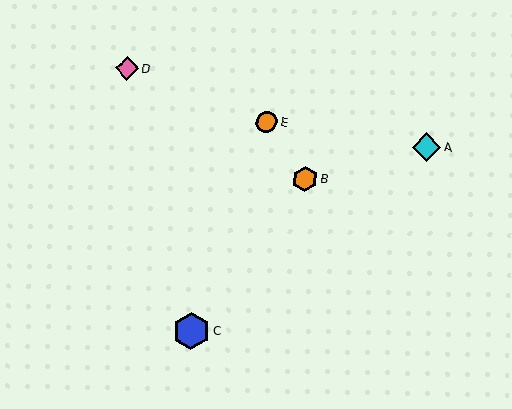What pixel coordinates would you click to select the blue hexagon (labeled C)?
Click at (191, 331) to select the blue hexagon C.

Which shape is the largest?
The blue hexagon (labeled C) is the largest.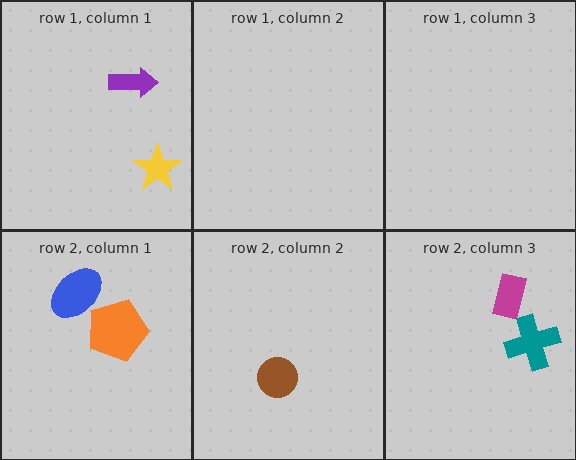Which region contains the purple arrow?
The row 1, column 1 region.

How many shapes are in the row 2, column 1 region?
2.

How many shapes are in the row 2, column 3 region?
2.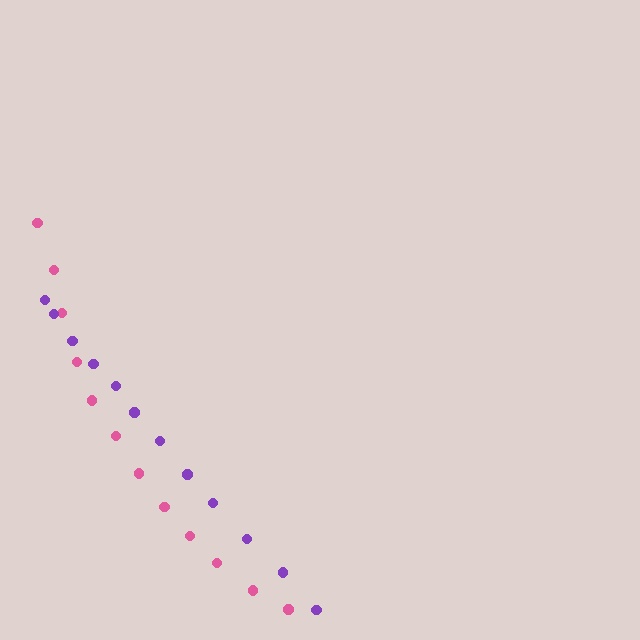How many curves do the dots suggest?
There are 2 distinct paths.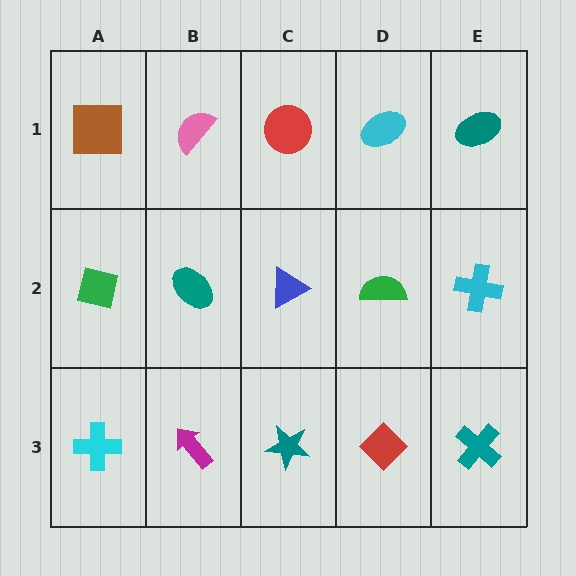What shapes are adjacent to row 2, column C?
A red circle (row 1, column C), a teal star (row 3, column C), a teal ellipse (row 2, column B), a green semicircle (row 2, column D).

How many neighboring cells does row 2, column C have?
4.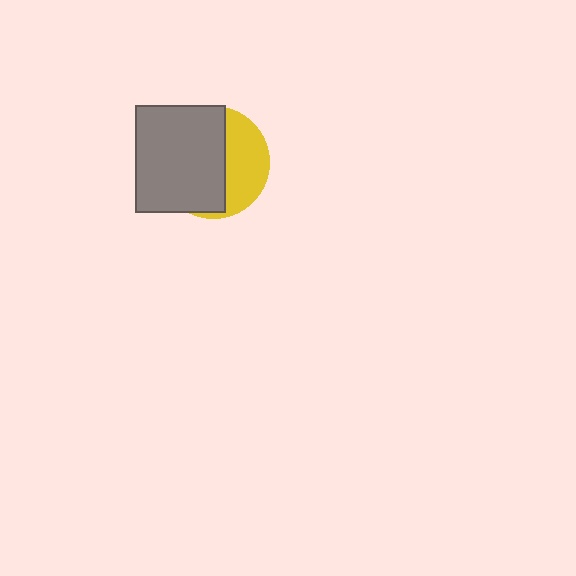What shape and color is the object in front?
The object in front is a gray rectangle.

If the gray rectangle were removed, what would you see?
You would see the complete yellow circle.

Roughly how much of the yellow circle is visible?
A small part of it is visible (roughly 38%).